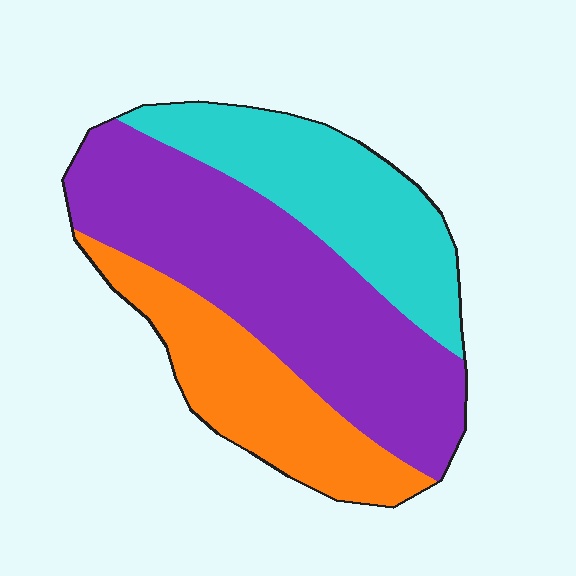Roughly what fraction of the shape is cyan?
Cyan covers 28% of the shape.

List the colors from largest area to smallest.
From largest to smallest: purple, cyan, orange.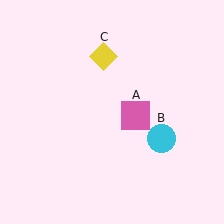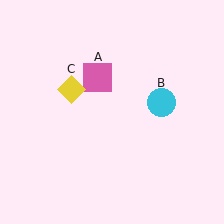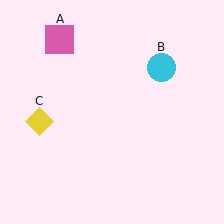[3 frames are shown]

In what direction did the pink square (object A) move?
The pink square (object A) moved up and to the left.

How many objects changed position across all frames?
3 objects changed position: pink square (object A), cyan circle (object B), yellow diamond (object C).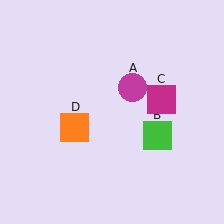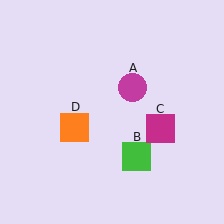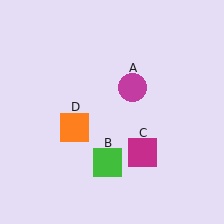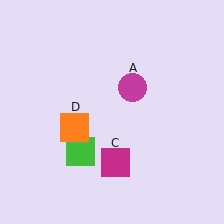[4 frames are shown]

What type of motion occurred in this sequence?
The green square (object B), magenta square (object C) rotated clockwise around the center of the scene.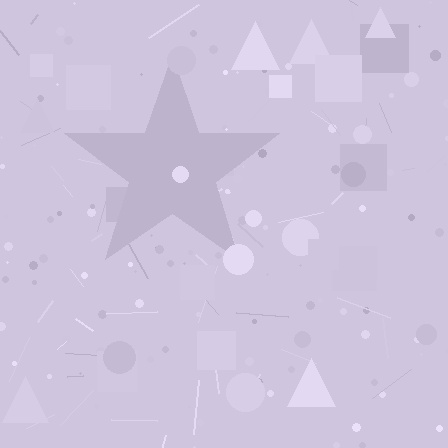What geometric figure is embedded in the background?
A star is embedded in the background.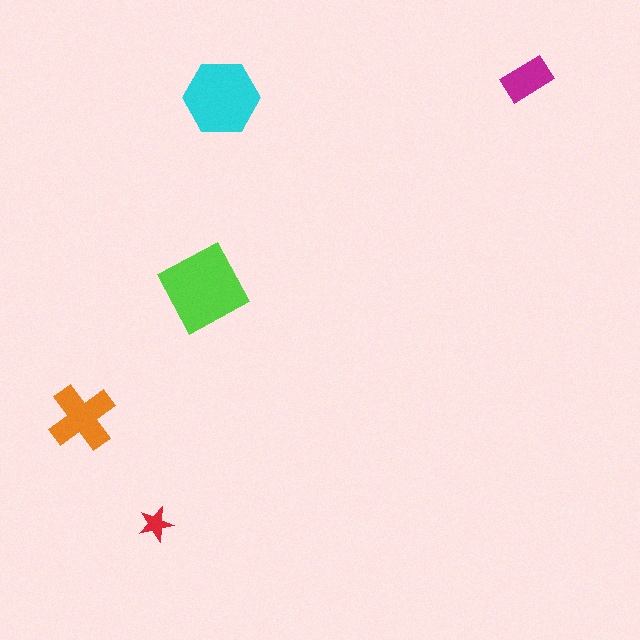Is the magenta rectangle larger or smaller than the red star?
Larger.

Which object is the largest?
The lime diamond.